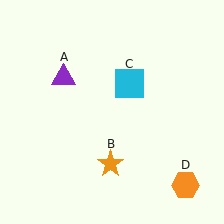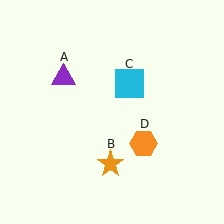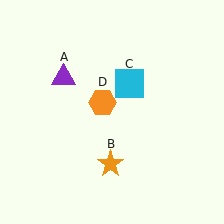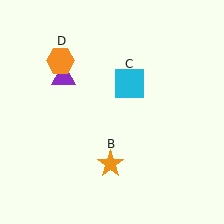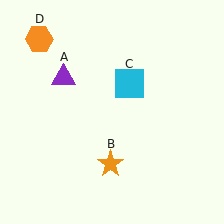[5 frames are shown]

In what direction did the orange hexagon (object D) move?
The orange hexagon (object D) moved up and to the left.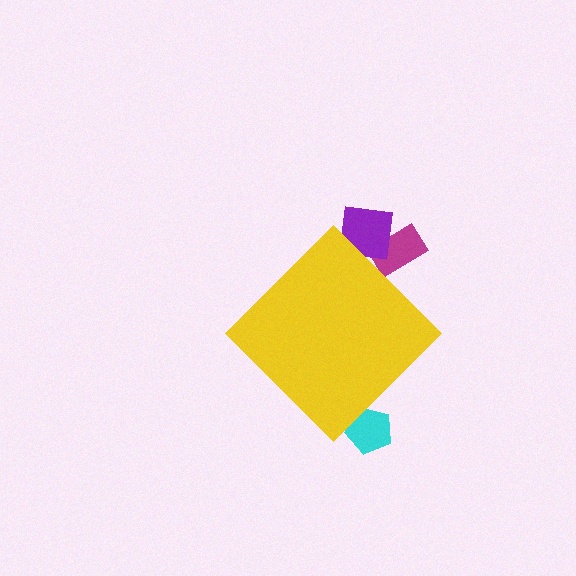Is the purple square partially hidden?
Yes, the purple square is partially hidden behind the yellow diamond.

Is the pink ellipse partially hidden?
Yes, the pink ellipse is partially hidden behind the yellow diamond.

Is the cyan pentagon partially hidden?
Yes, the cyan pentagon is partially hidden behind the yellow diamond.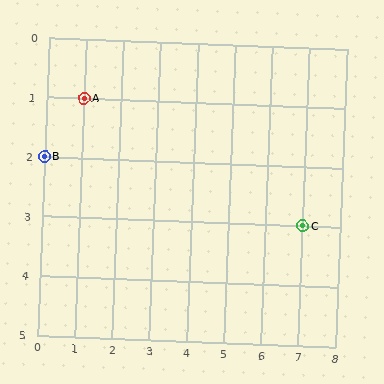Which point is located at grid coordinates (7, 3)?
Point C is at (7, 3).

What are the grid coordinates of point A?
Point A is at grid coordinates (1, 1).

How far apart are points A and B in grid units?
Points A and B are 1 column and 1 row apart (about 1.4 grid units diagonally).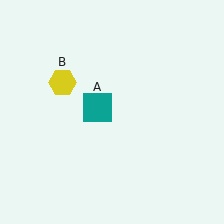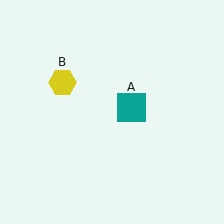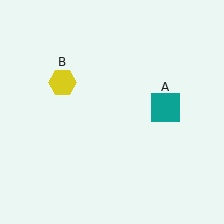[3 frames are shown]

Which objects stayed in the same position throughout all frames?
Yellow hexagon (object B) remained stationary.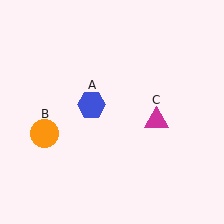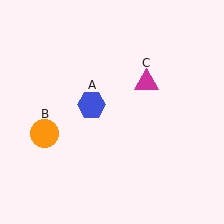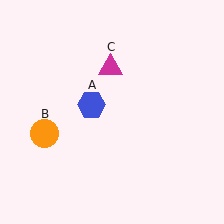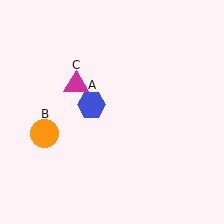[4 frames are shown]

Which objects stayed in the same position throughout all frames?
Blue hexagon (object A) and orange circle (object B) remained stationary.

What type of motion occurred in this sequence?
The magenta triangle (object C) rotated counterclockwise around the center of the scene.